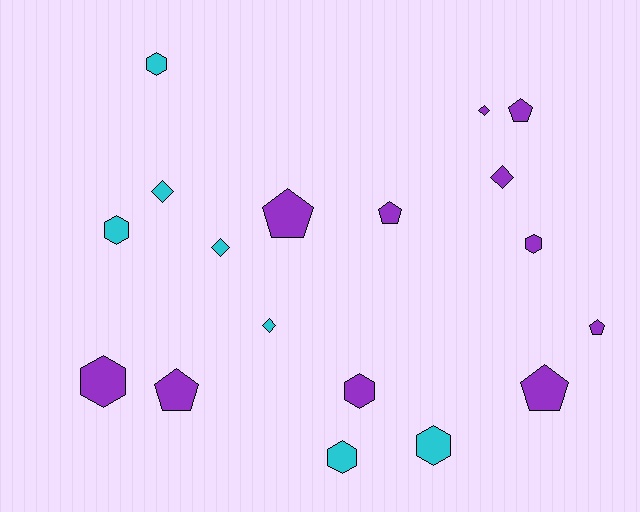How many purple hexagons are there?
There are 3 purple hexagons.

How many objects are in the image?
There are 18 objects.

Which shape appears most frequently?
Hexagon, with 7 objects.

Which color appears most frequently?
Purple, with 11 objects.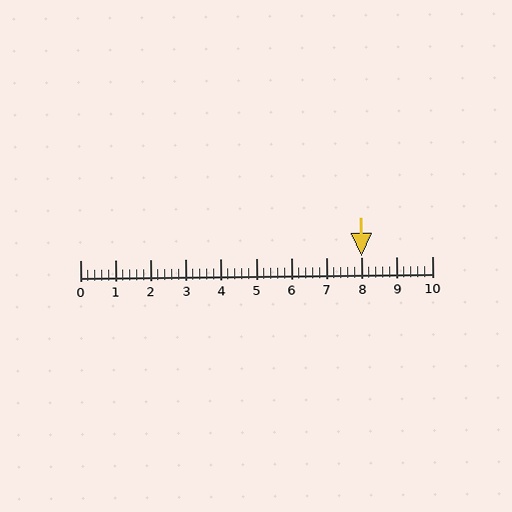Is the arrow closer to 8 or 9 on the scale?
The arrow is closer to 8.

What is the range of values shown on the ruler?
The ruler shows values from 0 to 10.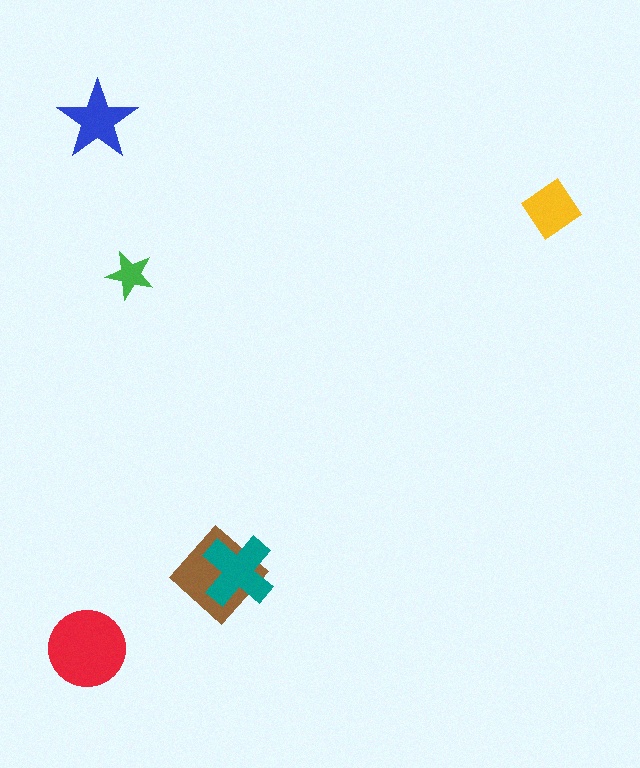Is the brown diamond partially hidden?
Yes, it is partially covered by another shape.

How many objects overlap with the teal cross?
1 object overlaps with the teal cross.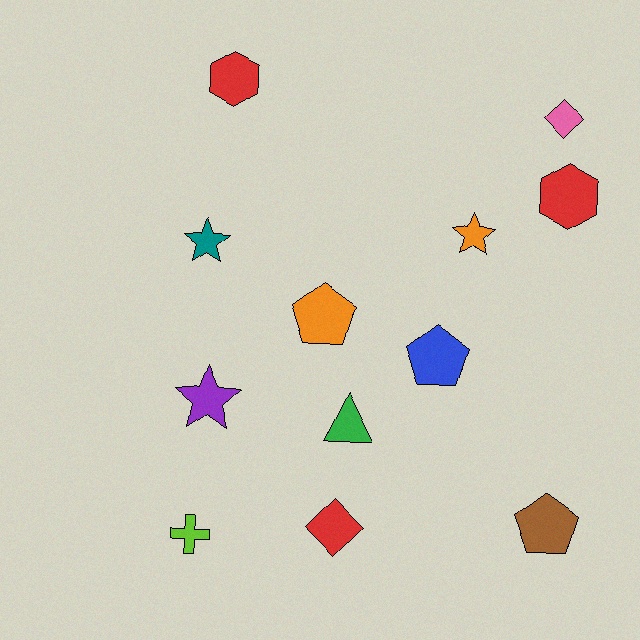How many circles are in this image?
There are no circles.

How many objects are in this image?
There are 12 objects.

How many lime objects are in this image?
There is 1 lime object.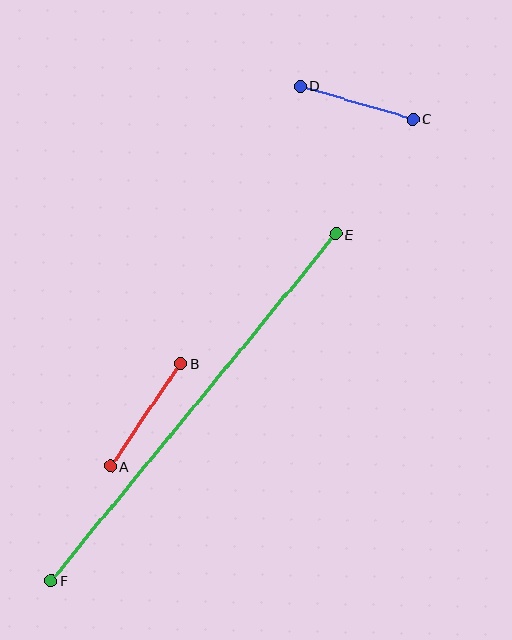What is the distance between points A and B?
The distance is approximately 125 pixels.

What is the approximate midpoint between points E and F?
The midpoint is at approximately (193, 407) pixels.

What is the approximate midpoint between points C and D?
The midpoint is at approximately (357, 103) pixels.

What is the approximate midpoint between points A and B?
The midpoint is at approximately (146, 415) pixels.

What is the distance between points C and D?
The distance is approximately 117 pixels.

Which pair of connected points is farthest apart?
Points E and F are farthest apart.